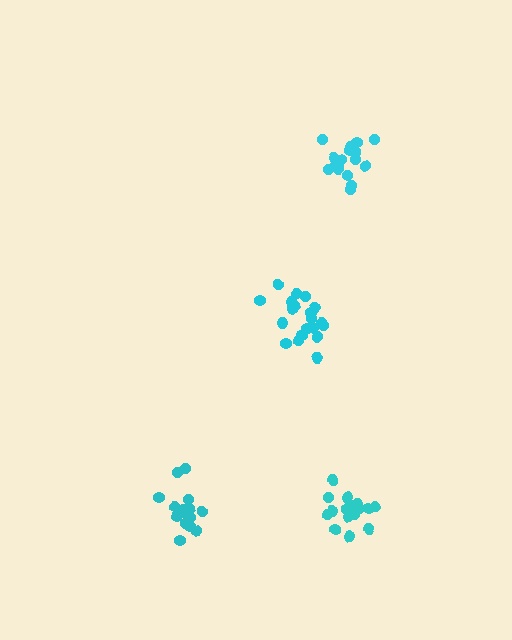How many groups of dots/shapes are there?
There are 4 groups.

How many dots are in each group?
Group 1: 15 dots, Group 2: 20 dots, Group 3: 16 dots, Group 4: 18 dots (69 total).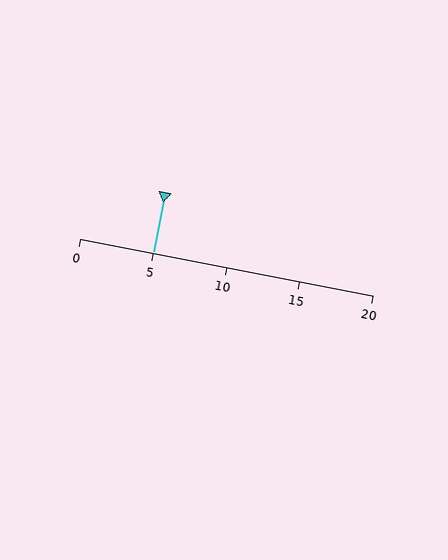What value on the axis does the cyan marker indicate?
The marker indicates approximately 5.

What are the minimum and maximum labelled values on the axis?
The axis runs from 0 to 20.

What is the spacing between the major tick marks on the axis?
The major ticks are spaced 5 apart.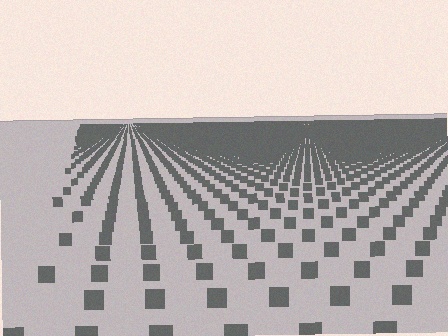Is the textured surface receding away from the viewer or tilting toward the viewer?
The surface is receding away from the viewer. Texture elements get smaller and denser toward the top.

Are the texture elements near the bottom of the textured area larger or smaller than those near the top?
Larger. Near the bottom, elements are closer to the viewer and appear at a bigger on-screen size.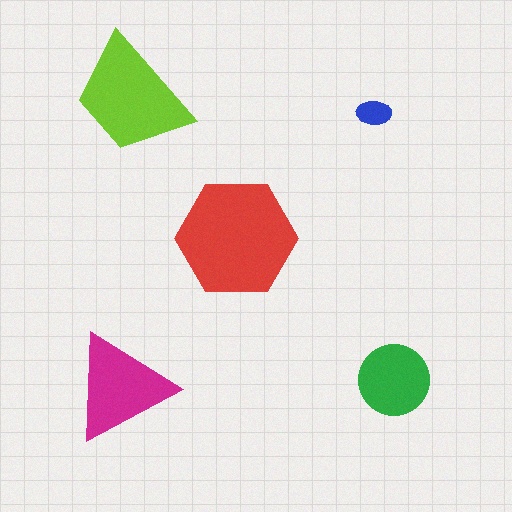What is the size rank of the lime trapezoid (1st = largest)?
2nd.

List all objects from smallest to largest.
The blue ellipse, the green circle, the magenta triangle, the lime trapezoid, the red hexagon.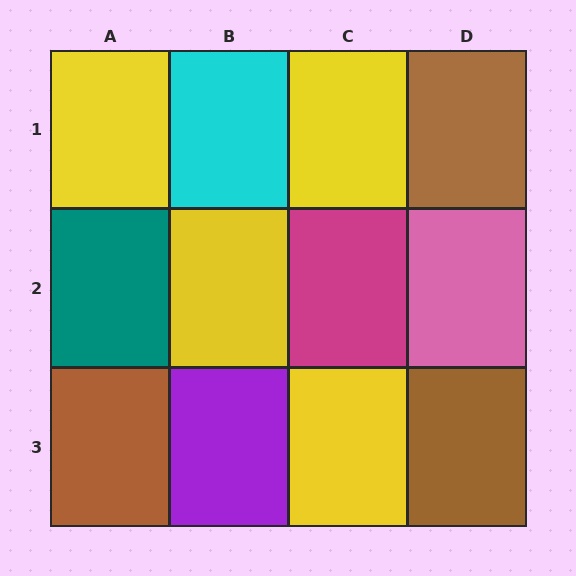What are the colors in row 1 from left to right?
Yellow, cyan, yellow, brown.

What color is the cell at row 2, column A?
Teal.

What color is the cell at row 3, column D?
Brown.